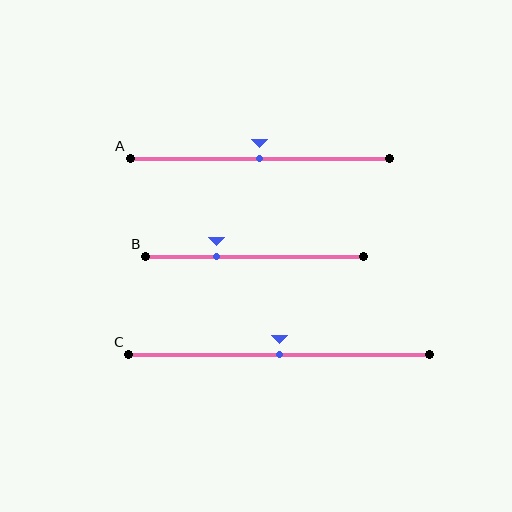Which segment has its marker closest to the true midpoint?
Segment A has its marker closest to the true midpoint.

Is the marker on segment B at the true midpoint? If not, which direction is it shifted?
No, the marker on segment B is shifted to the left by about 17% of the segment length.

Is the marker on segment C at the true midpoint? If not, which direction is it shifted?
Yes, the marker on segment C is at the true midpoint.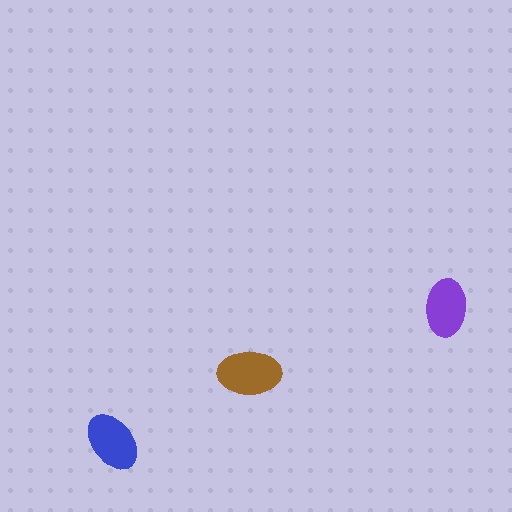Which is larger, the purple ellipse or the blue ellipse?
The blue one.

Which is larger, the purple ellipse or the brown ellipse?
The brown one.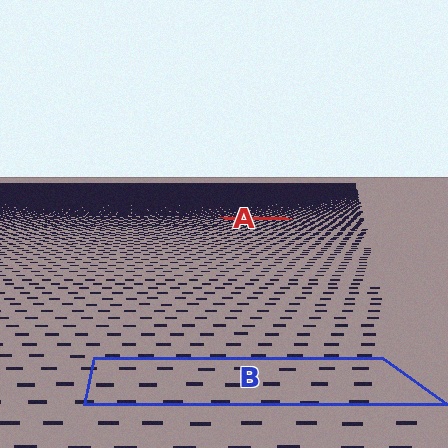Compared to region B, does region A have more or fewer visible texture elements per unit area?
Region A has more texture elements per unit area — they are packed more densely because it is farther away.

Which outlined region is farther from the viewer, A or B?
Region A is farther from the viewer — the texture elements inside it appear smaller and more densely packed.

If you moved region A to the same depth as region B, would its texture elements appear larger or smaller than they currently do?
They would appear larger. At a closer depth, the same texture elements are projected at a bigger on-screen size.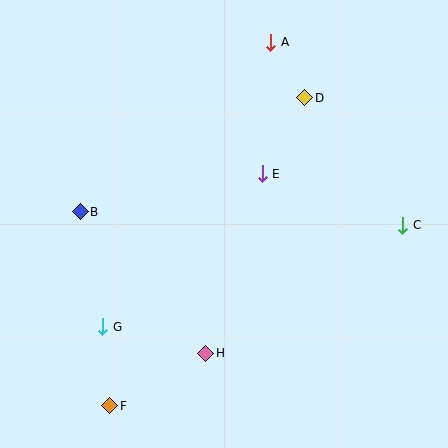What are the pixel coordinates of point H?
Point H is at (205, 353).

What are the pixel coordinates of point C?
Point C is at (403, 225).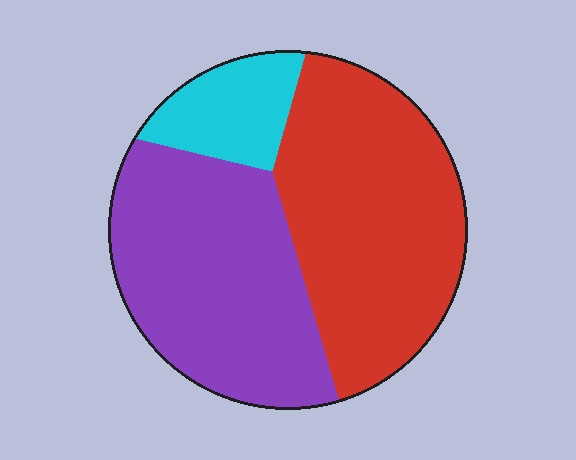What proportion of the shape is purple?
Purple takes up about two fifths (2/5) of the shape.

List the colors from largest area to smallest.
From largest to smallest: red, purple, cyan.